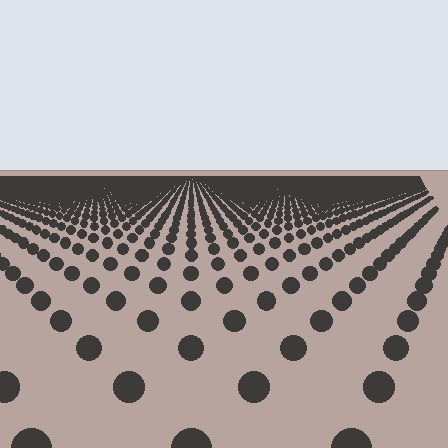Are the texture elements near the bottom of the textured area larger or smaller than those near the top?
Larger. Near the bottom, elements are closer to the viewer and appear at a bigger on-screen size.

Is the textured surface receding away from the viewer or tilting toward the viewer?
The surface is receding away from the viewer. Texture elements get smaller and denser toward the top.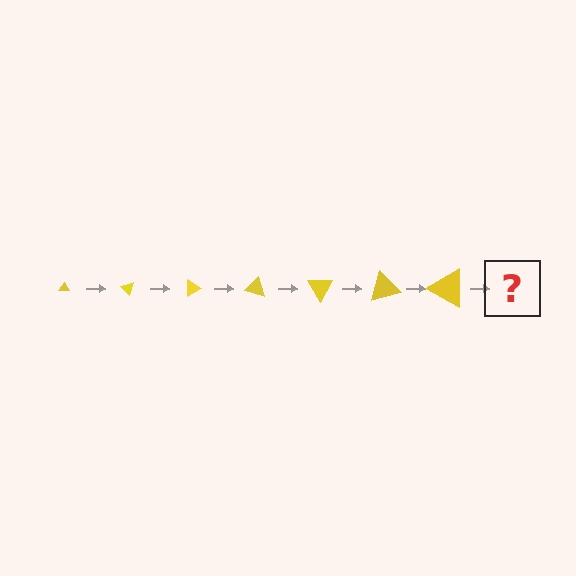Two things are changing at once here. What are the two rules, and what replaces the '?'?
The two rules are that the triangle grows larger each step and it rotates 45 degrees each step. The '?' should be a triangle, larger than the previous one and rotated 315 degrees from the start.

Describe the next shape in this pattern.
It should be a triangle, larger than the previous one and rotated 315 degrees from the start.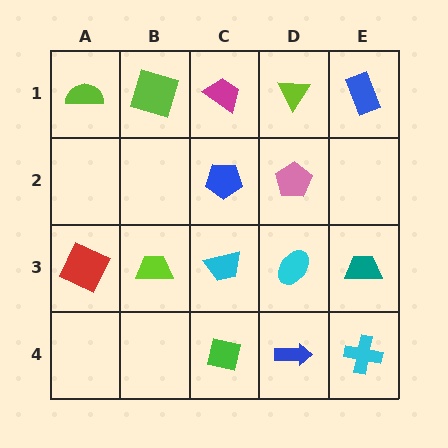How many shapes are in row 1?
5 shapes.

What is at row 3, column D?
A cyan ellipse.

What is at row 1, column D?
A lime triangle.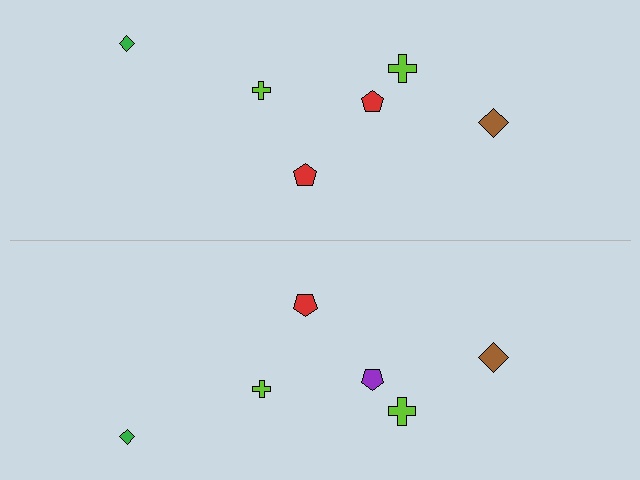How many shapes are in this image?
There are 12 shapes in this image.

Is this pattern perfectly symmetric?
No, the pattern is not perfectly symmetric. The purple pentagon on the bottom side breaks the symmetry — its mirror counterpart is red.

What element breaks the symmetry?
The purple pentagon on the bottom side breaks the symmetry — its mirror counterpart is red.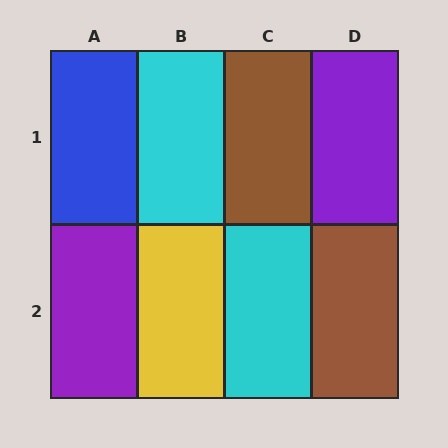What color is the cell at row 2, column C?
Cyan.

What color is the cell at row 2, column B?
Yellow.